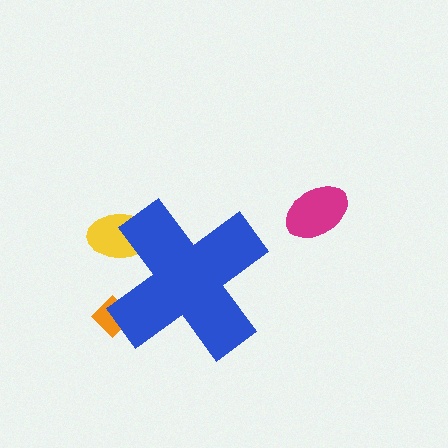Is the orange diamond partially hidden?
Yes, the orange diamond is partially hidden behind the blue cross.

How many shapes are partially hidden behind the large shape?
2 shapes are partially hidden.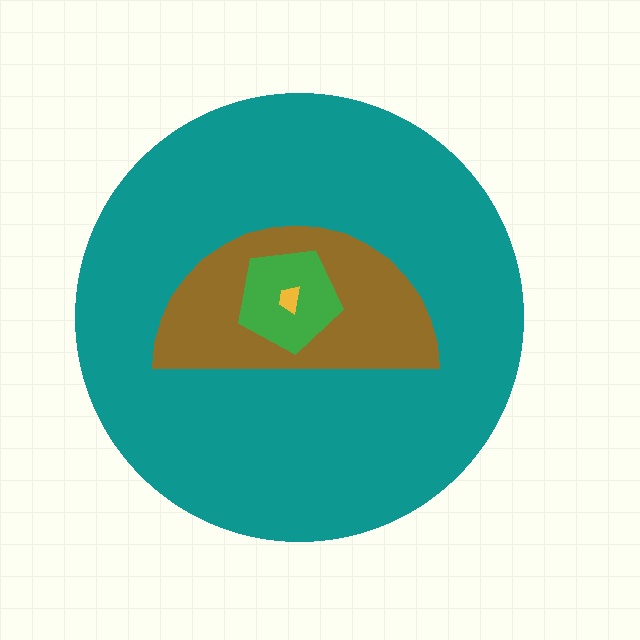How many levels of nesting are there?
4.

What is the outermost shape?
The teal circle.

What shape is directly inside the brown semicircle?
The green pentagon.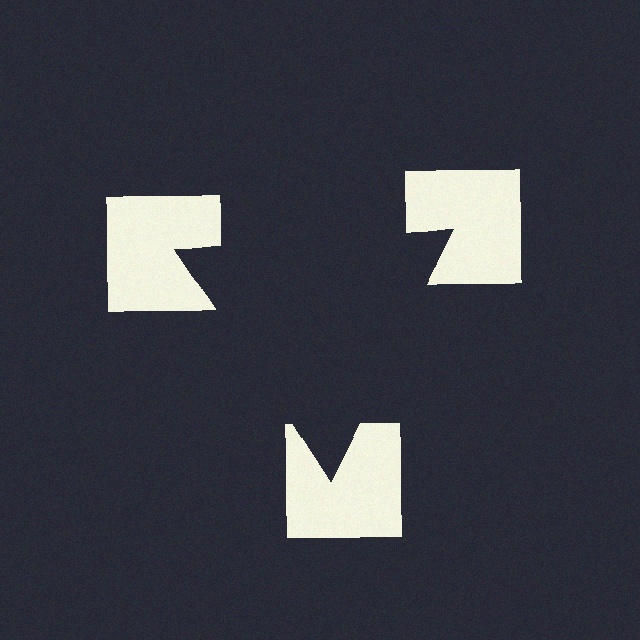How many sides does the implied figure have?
3 sides.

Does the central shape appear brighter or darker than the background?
It typically appears slightly darker than the background, even though no actual brightness change is drawn.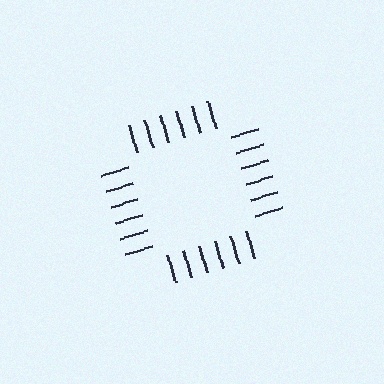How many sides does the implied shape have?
4 sides — the line-ends trace a square.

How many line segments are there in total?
24 — 6 along each of the 4 edges.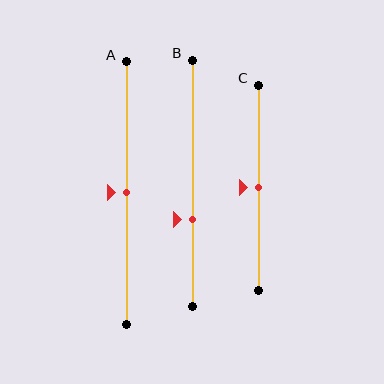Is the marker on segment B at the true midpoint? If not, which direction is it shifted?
No, the marker on segment B is shifted downward by about 15% of the segment length.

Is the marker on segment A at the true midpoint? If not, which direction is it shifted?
Yes, the marker on segment A is at the true midpoint.